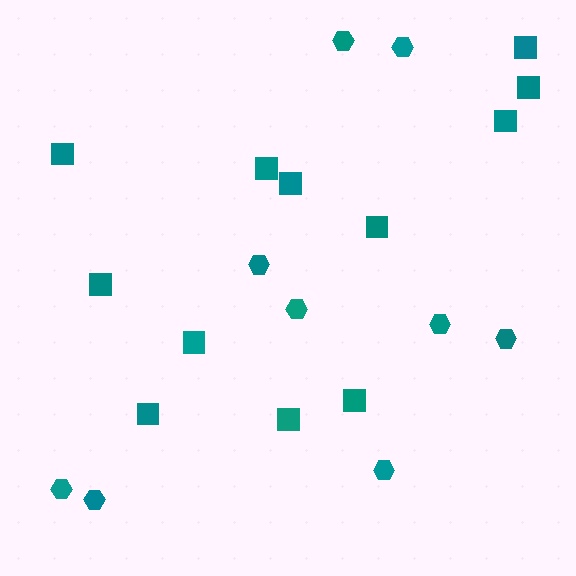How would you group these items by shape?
There are 2 groups: one group of squares (12) and one group of hexagons (9).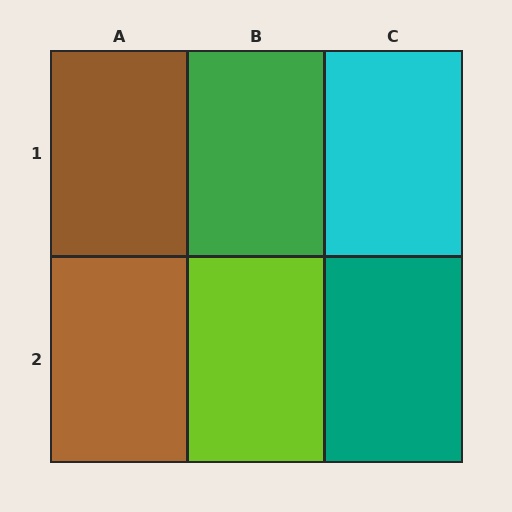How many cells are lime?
1 cell is lime.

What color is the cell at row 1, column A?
Brown.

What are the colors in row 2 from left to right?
Brown, lime, teal.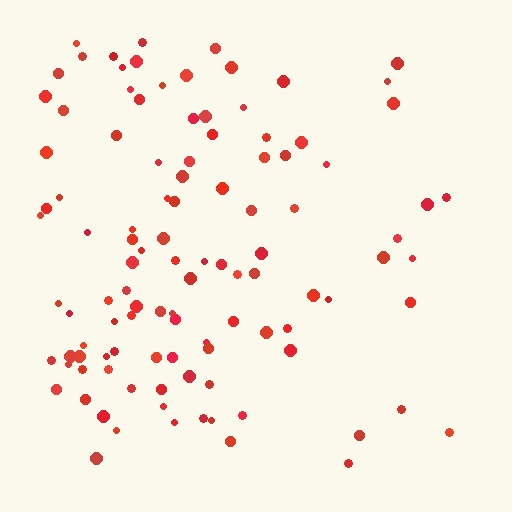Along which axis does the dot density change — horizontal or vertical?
Horizontal.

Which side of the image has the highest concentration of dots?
The left.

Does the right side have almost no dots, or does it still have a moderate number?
Still a moderate number, just noticeably fewer than the left.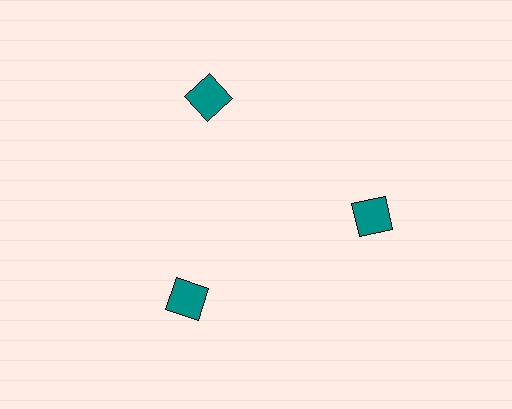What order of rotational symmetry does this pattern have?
This pattern has 3-fold rotational symmetry.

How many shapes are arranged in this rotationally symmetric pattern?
There are 3 shapes, arranged in 3 groups of 1.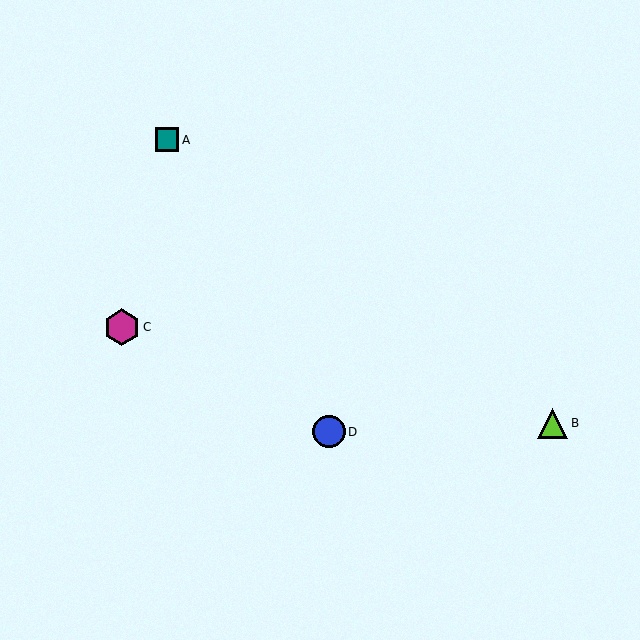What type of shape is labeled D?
Shape D is a blue circle.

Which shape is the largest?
The magenta hexagon (labeled C) is the largest.